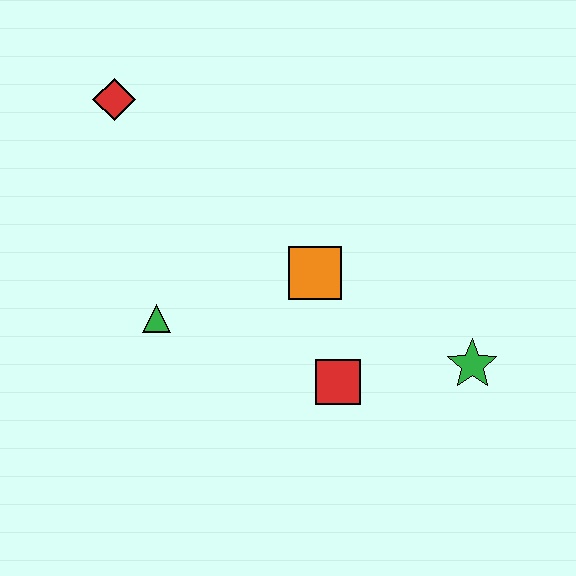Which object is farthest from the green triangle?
The green star is farthest from the green triangle.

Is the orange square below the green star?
No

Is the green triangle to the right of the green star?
No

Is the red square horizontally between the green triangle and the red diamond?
No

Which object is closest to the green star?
The red square is closest to the green star.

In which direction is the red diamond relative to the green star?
The red diamond is to the left of the green star.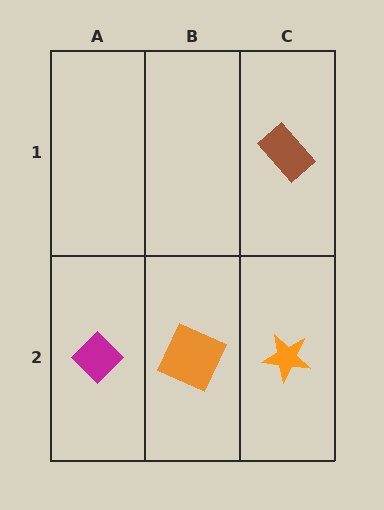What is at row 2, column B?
An orange square.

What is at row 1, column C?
A brown rectangle.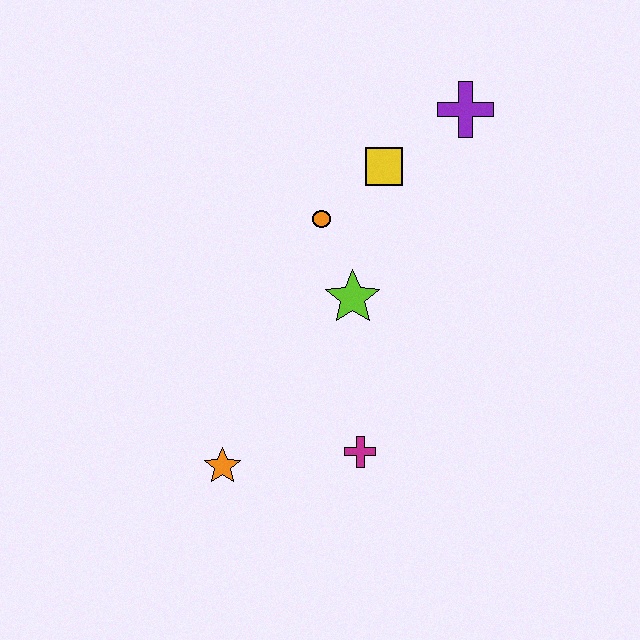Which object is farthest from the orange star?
The purple cross is farthest from the orange star.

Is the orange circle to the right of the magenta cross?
No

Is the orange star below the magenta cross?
Yes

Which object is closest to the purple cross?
The yellow square is closest to the purple cross.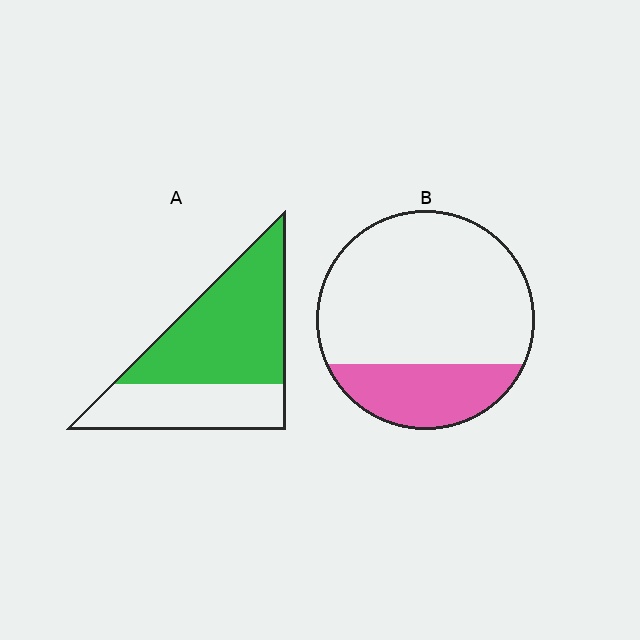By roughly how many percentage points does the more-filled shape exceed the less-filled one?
By roughly 35 percentage points (A over B).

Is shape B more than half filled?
No.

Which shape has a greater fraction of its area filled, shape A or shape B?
Shape A.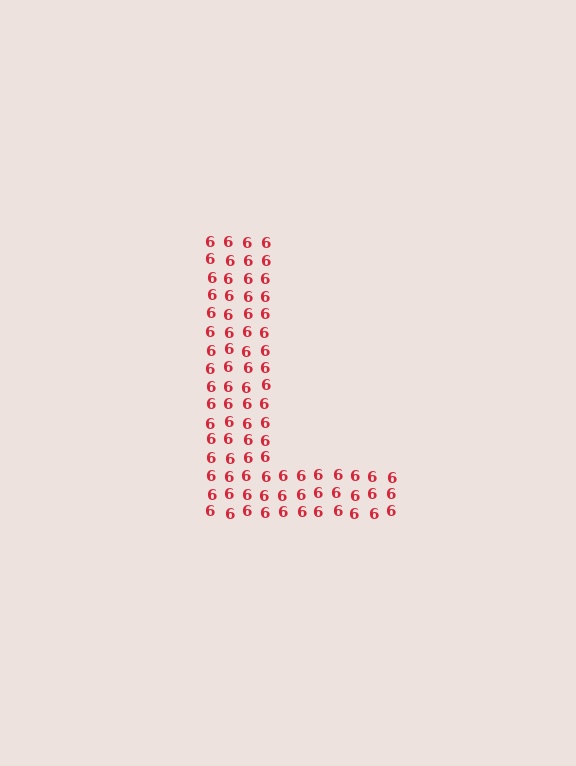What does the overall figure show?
The overall figure shows the letter L.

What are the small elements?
The small elements are digit 6's.